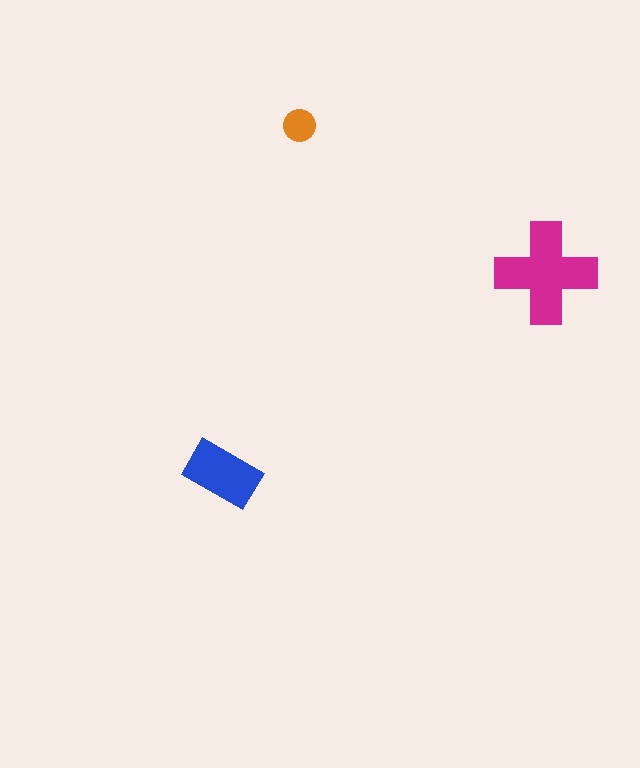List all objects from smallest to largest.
The orange circle, the blue rectangle, the magenta cross.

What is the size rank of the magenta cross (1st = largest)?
1st.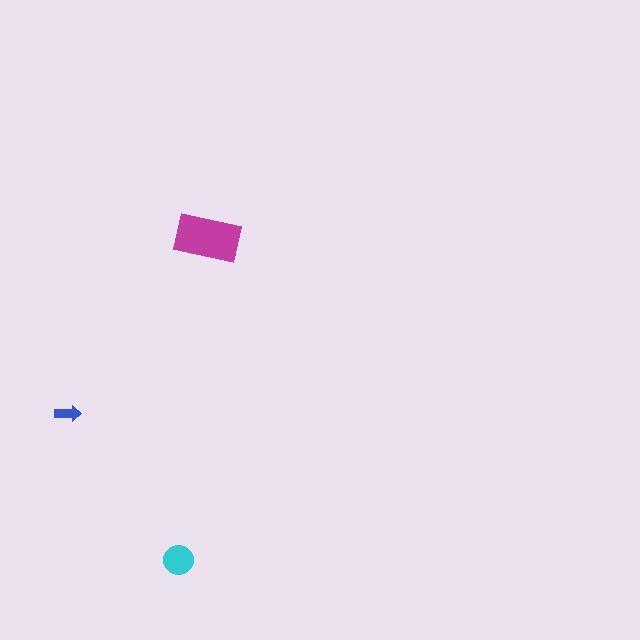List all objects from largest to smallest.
The magenta rectangle, the cyan circle, the blue arrow.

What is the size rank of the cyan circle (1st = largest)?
2nd.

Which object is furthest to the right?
The magenta rectangle is rightmost.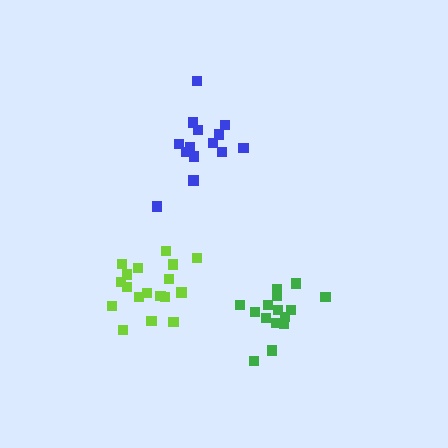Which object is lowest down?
The green cluster is bottommost.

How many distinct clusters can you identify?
There are 3 distinct clusters.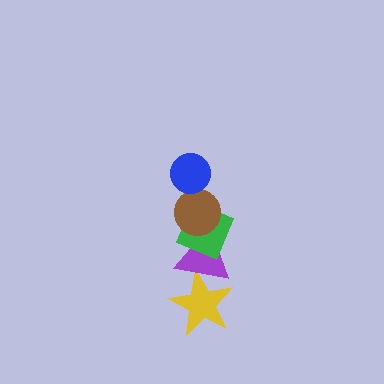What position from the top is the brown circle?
The brown circle is 2nd from the top.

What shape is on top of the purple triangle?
The green diamond is on top of the purple triangle.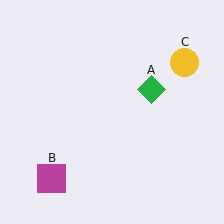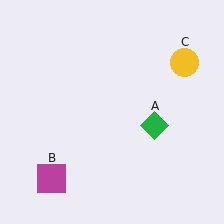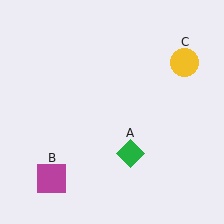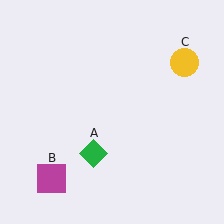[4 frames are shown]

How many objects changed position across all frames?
1 object changed position: green diamond (object A).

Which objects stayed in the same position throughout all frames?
Magenta square (object B) and yellow circle (object C) remained stationary.